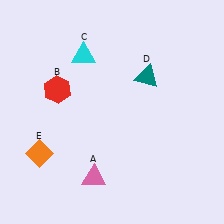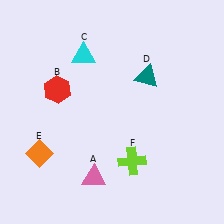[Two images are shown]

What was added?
A lime cross (F) was added in Image 2.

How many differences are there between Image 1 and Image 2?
There is 1 difference between the two images.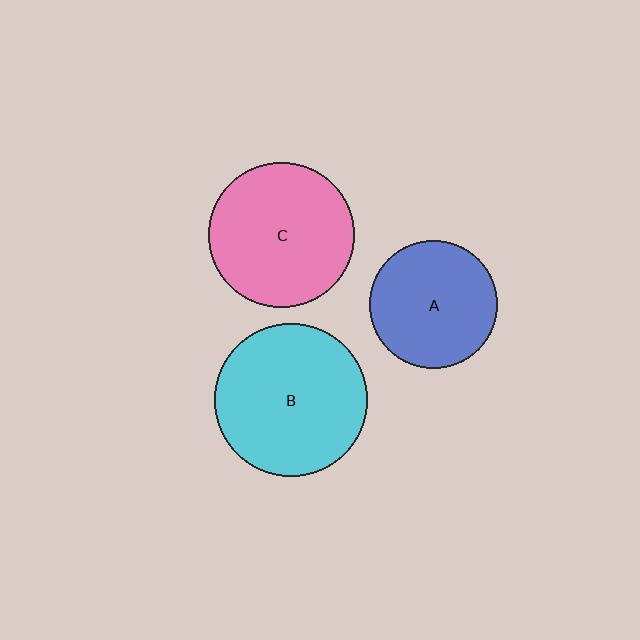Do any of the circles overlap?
No, none of the circles overlap.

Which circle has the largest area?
Circle B (cyan).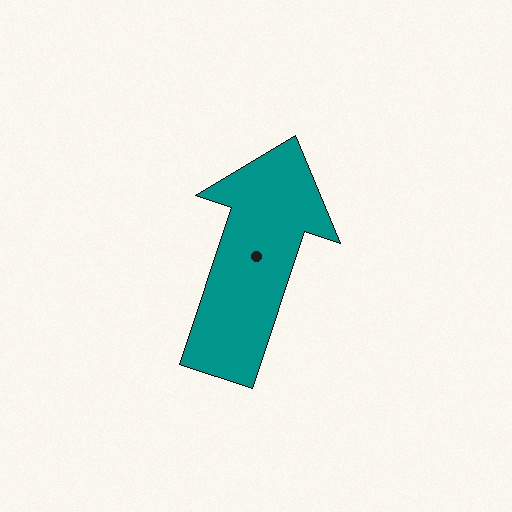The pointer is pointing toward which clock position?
Roughly 1 o'clock.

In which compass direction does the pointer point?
North.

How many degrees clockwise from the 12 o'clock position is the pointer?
Approximately 18 degrees.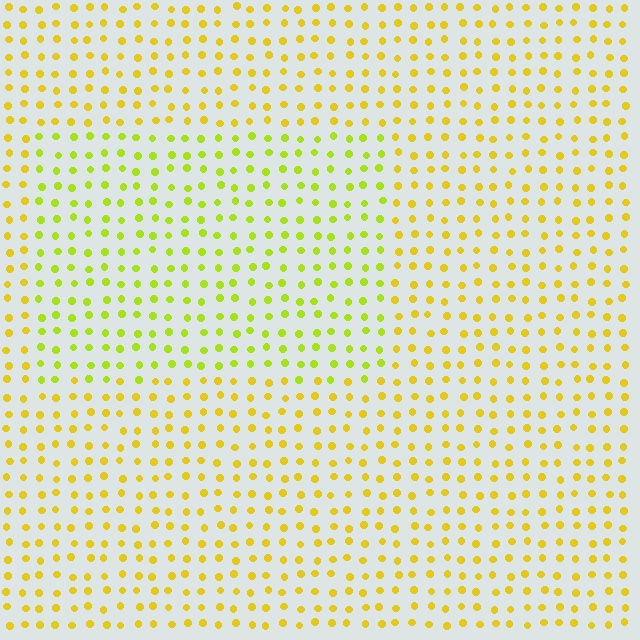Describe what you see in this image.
The image is filled with small yellow elements in a uniform arrangement. A rectangle-shaped region is visible where the elements are tinted to a slightly different hue, forming a subtle color boundary.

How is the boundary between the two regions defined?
The boundary is defined purely by a slight shift in hue (about 26 degrees). Spacing, size, and orientation are identical on both sides.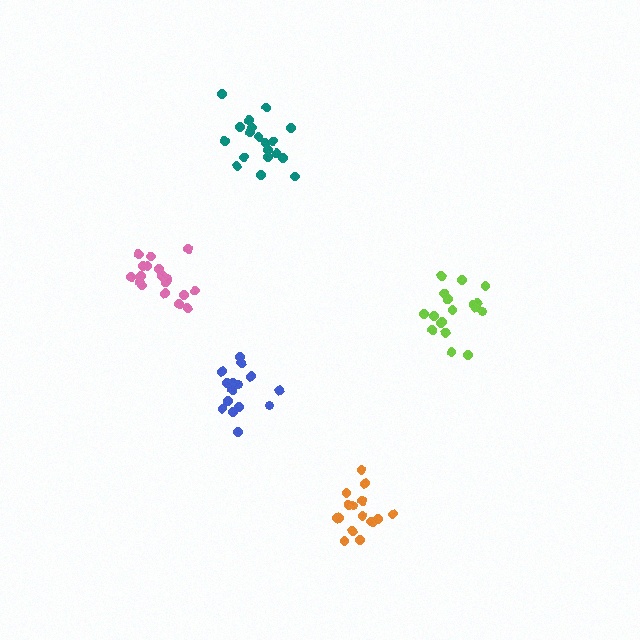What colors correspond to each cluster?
The clusters are colored: lime, blue, teal, pink, orange.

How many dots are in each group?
Group 1: 18 dots, Group 2: 15 dots, Group 3: 19 dots, Group 4: 18 dots, Group 5: 16 dots (86 total).